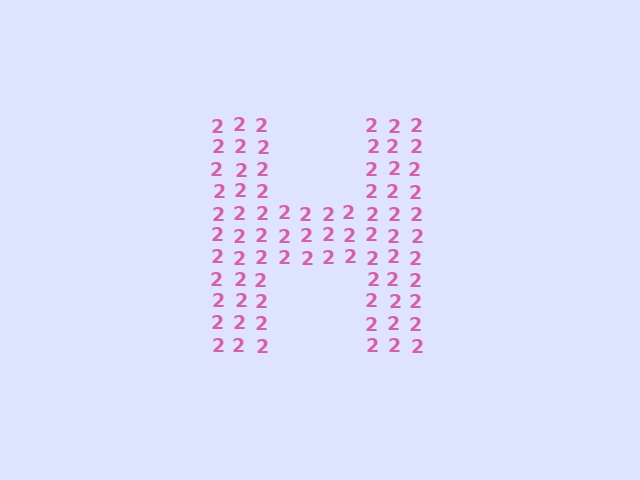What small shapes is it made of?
It is made of small digit 2's.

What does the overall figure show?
The overall figure shows the letter H.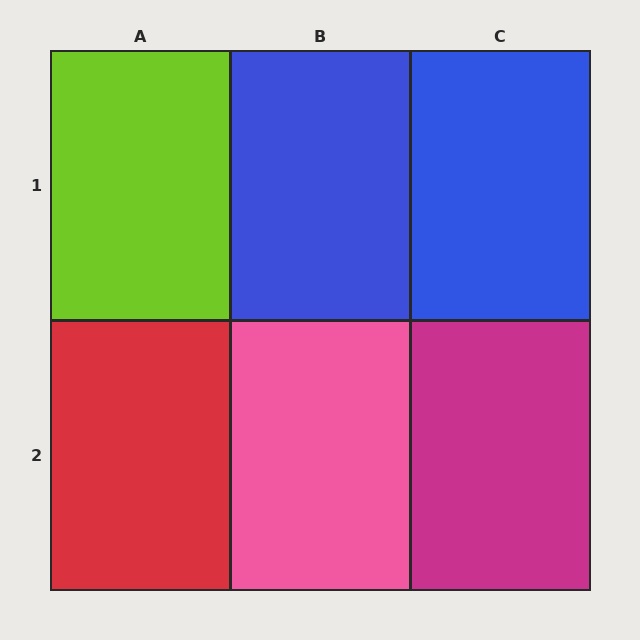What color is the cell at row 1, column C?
Blue.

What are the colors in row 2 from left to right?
Red, pink, magenta.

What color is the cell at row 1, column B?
Blue.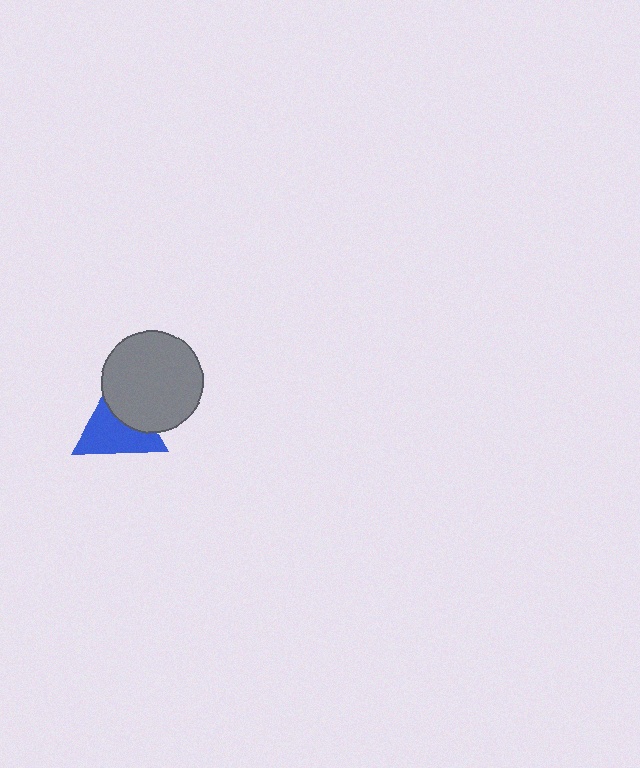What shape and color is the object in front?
The object in front is a gray circle.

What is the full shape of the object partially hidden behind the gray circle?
The partially hidden object is a blue triangle.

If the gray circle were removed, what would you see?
You would see the complete blue triangle.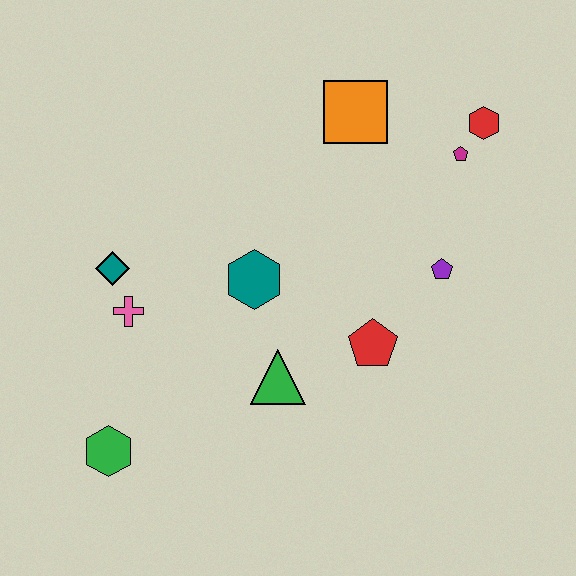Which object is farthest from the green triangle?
The red hexagon is farthest from the green triangle.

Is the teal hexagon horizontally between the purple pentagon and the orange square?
No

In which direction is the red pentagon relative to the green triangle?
The red pentagon is to the right of the green triangle.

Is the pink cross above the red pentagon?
Yes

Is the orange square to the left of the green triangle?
No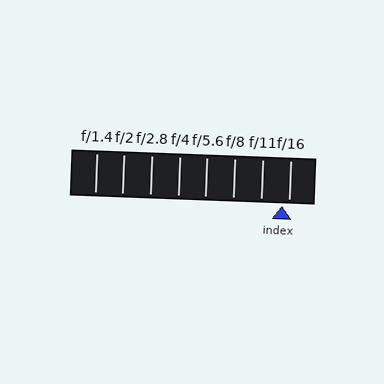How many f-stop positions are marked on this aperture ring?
There are 8 f-stop positions marked.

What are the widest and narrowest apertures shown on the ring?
The widest aperture shown is f/1.4 and the narrowest is f/16.